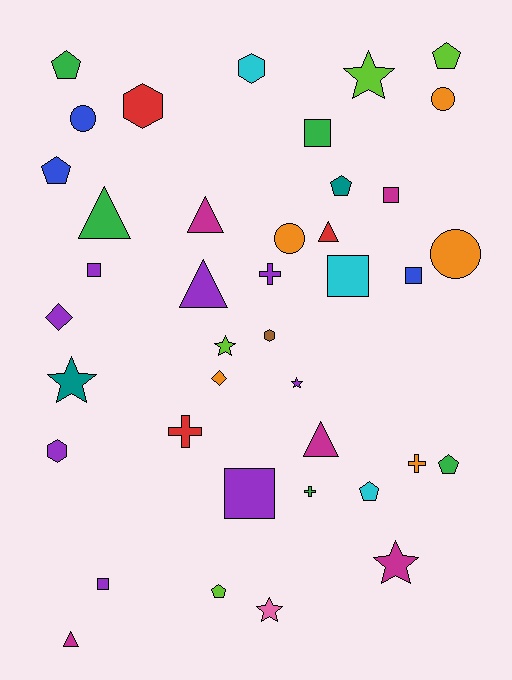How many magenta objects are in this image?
There are 5 magenta objects.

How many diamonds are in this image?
There are 2 diamonds.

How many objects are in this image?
There are 40 objects.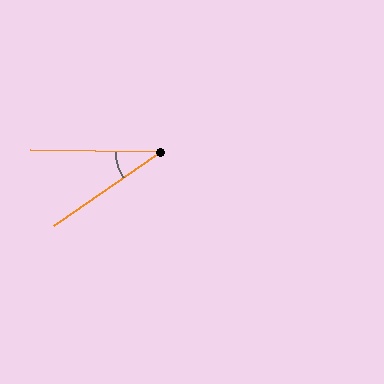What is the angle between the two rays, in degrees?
Approximately 36 degrees.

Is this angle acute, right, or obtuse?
It is acute.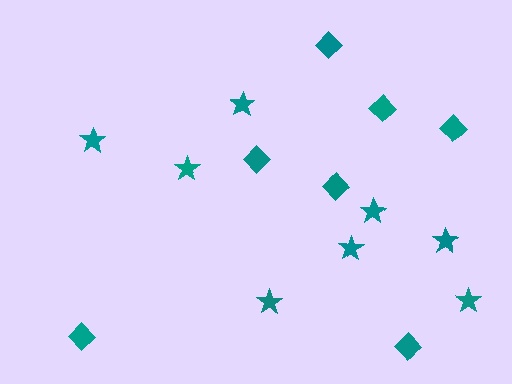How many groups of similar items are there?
There are 2 groups: one group of stars (8) and one group of diamonds (7).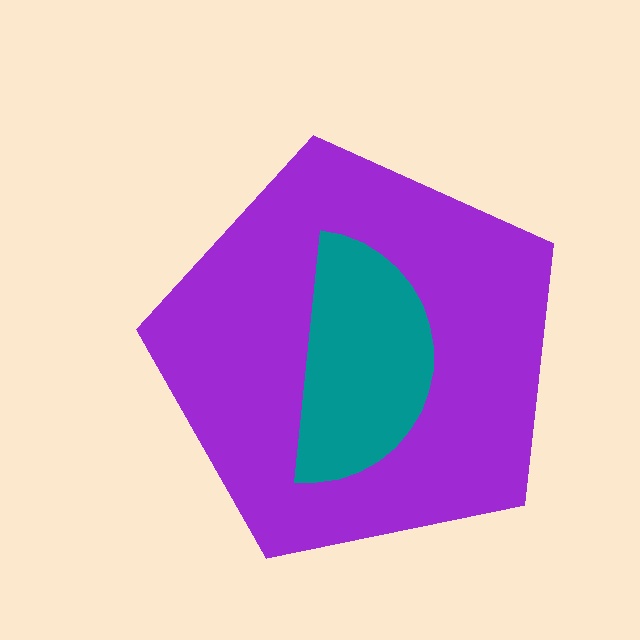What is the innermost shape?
The teal semicircle.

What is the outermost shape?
The purple pentagon.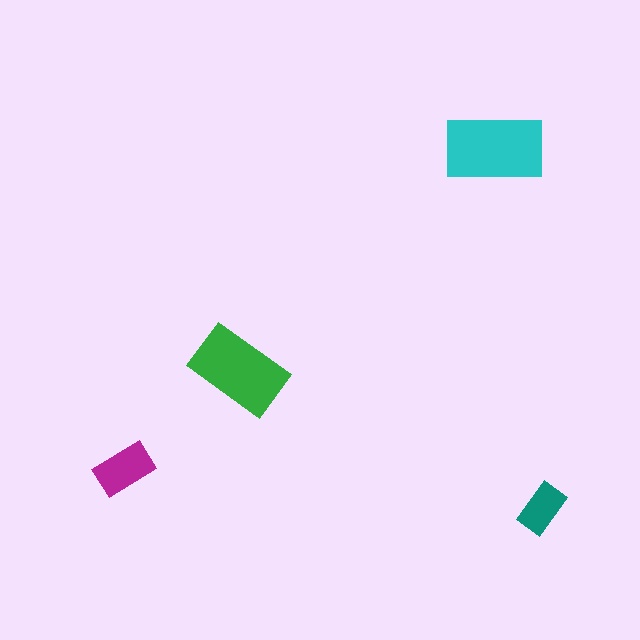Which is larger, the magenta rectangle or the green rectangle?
The green one.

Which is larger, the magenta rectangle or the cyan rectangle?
The cyan one.